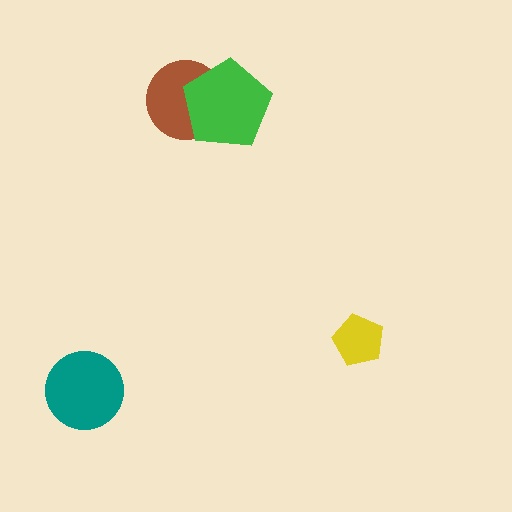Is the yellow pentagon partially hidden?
No, no other shape covers it.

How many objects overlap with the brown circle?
1 object overlaps with the brown circle.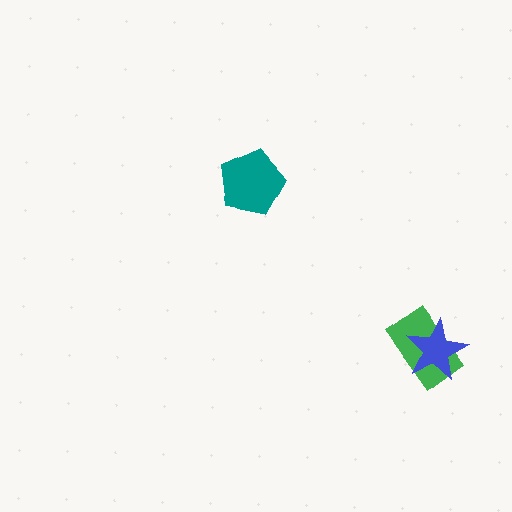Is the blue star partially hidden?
No, no other shape covers it.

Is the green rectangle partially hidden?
Yes, it is partially covered by another shape.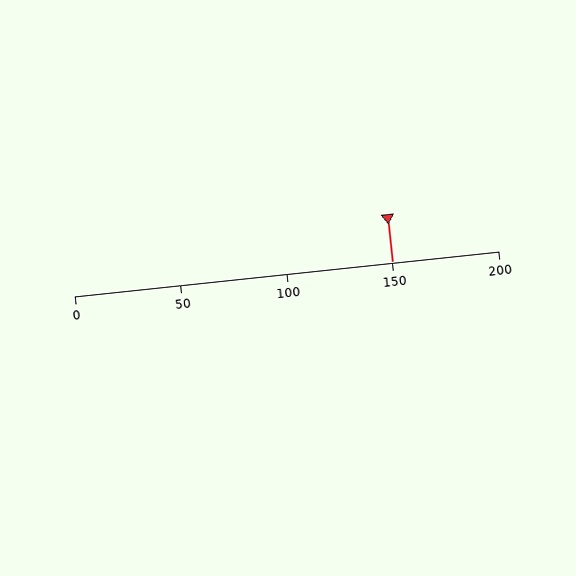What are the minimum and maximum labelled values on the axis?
The axis runs from 0 to 200.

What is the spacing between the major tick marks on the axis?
The major ticks are spaced 50 apart.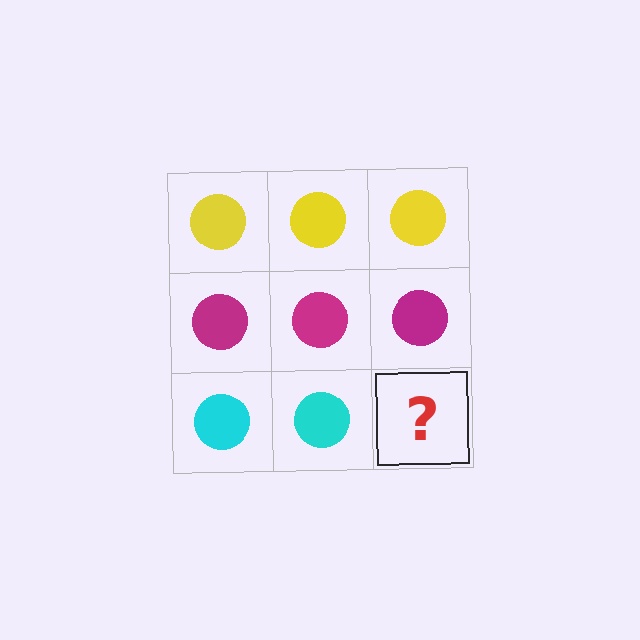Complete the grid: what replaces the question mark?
The question mark should be replaced with a cyan circle.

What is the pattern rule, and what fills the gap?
The rule is that each row has a consistent color. The gap should be filled with a cyan circle.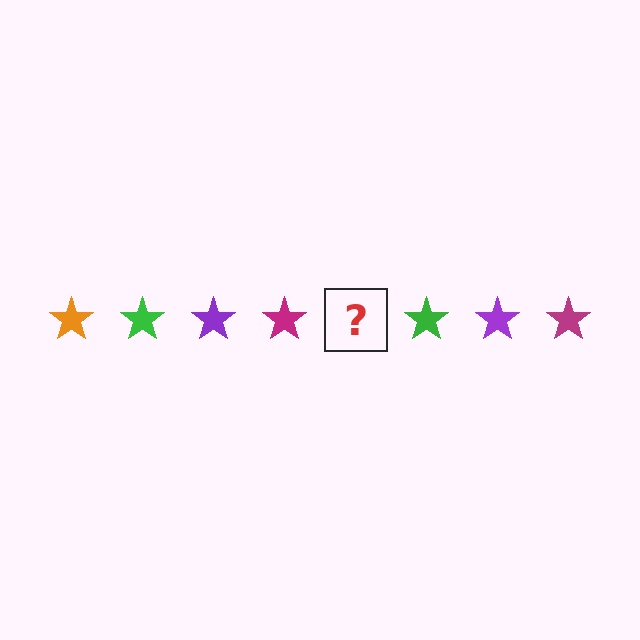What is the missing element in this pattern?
The missing element is an orange star.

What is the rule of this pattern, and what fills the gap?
The rule is that the pattern cycles through orange, green, purple, magenta stars. The gap should be filled with an orange star.